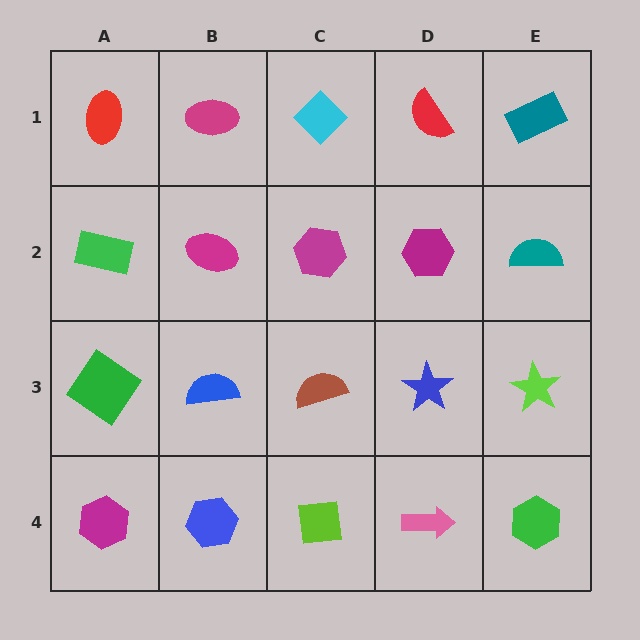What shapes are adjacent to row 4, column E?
A lime star (row 3, column E), a pink arrow (row 4, column D).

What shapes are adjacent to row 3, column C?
A magenta hexagon (row 2, column C), a lime square (row 4, column C), a blue semicircle (row 3, column B), a blue star (row 3, column D).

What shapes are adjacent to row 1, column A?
A green rectangle (row 2, column A), a magenta ellipse (row 1, column B).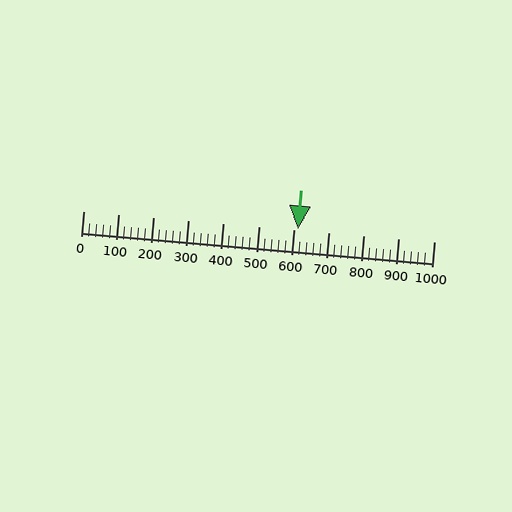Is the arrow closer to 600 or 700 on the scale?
The arrow is closer to 600.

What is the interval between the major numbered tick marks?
The major tick marks are spaced 100 units apart.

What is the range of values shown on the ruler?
The ruler shows values from 0 to 1000.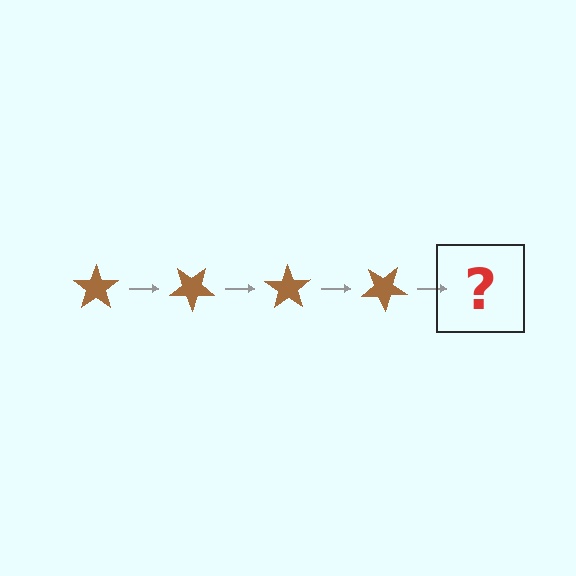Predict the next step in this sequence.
The next step is a brown star rotated 140 degrees.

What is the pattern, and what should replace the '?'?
The pattern is that the star rotates 35 degrees each step. The '?' should be a brown star rotated 140 degrees.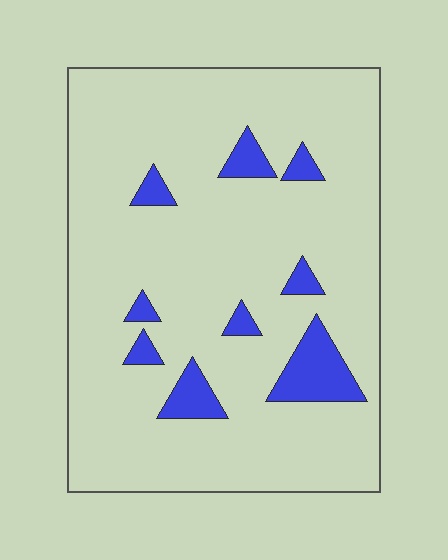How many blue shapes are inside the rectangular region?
9.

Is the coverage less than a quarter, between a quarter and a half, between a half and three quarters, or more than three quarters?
Less than a quarter.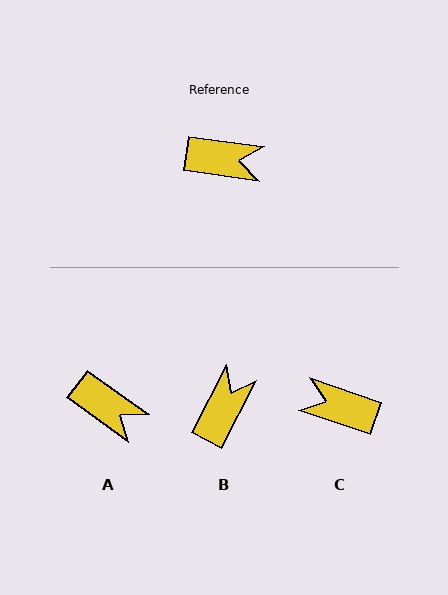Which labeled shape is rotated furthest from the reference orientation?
C, about 169 degrees away.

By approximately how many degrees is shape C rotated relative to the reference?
Approximately 169 degrees counter-clockwise.